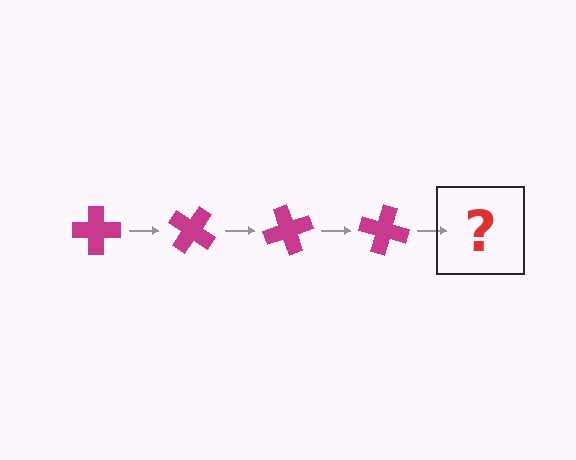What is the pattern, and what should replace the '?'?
The pattern is that the cross rotates 35 degrees each step. The '?' should be a magenta cross rotated 140 degrees.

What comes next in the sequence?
The next element should be a magenta cross rotated 140 degrees.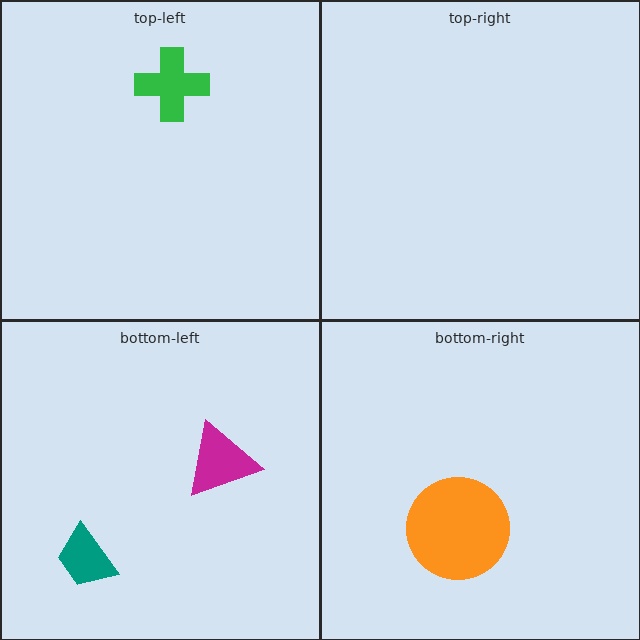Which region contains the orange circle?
The bottom-right region.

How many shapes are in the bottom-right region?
1.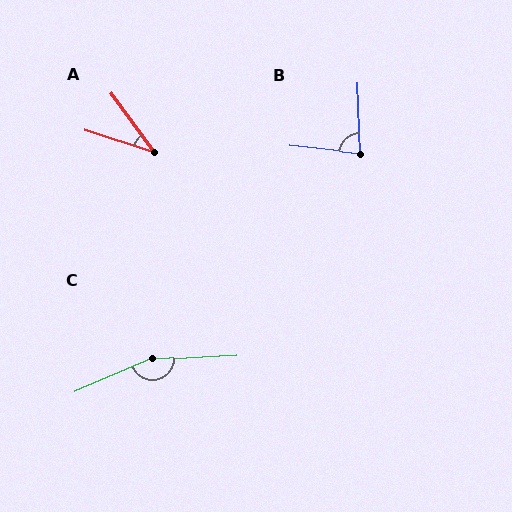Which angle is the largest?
C, at approximately 159 degrees.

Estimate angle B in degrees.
Approximately 82 degrees.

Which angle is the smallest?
A, at approximately 36 degrees.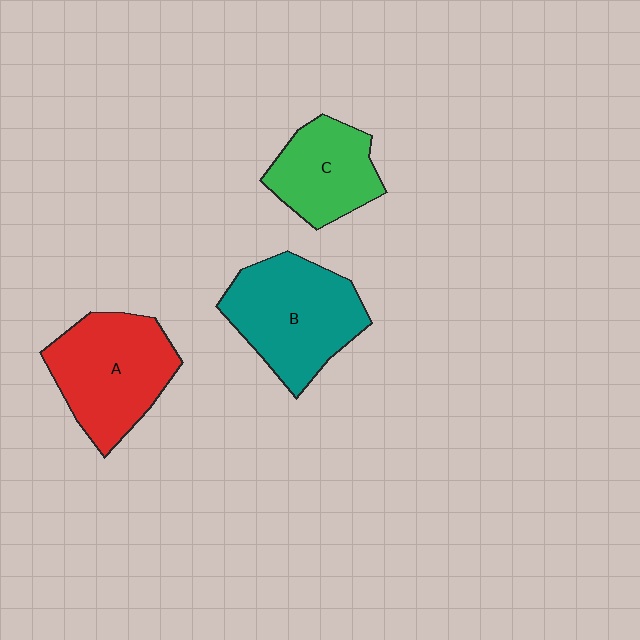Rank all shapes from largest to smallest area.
From largest to smallest: B (teal), A (red), C (green).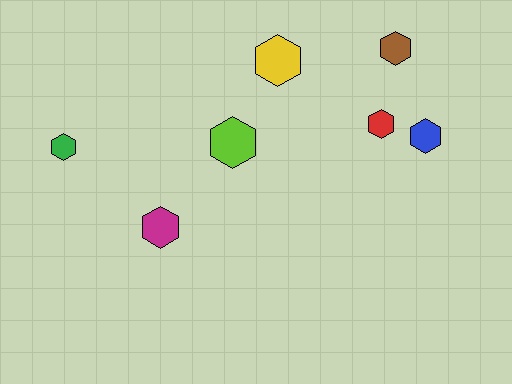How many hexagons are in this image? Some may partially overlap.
There are 7 hexagons.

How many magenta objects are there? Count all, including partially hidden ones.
There is 1 magenta object.